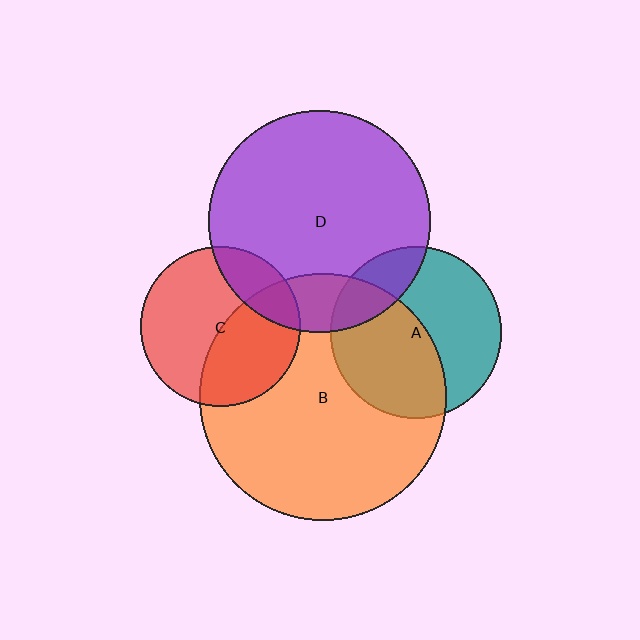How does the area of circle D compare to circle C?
Approximately 1.9 times.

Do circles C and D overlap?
Yes.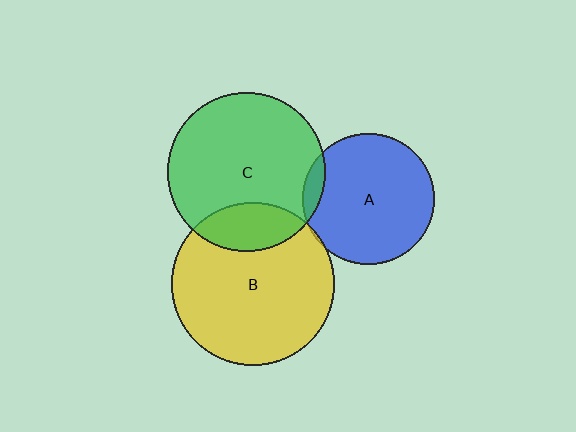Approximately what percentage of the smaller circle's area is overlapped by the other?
Approximately 5%.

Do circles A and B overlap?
Yes.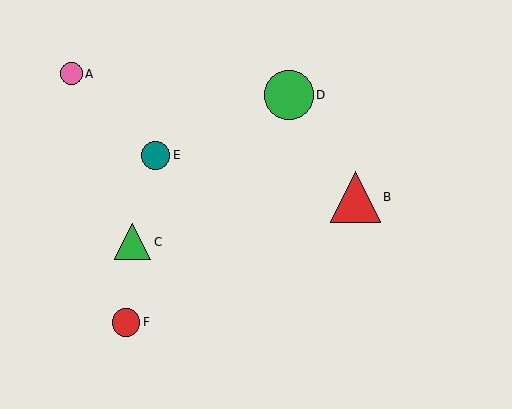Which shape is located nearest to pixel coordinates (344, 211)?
The red triangle (labeled B) at (355, 197) is nearest to that location.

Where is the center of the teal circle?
The center of the teal circle is at (156, 155).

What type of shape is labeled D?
Shape D is a green circle.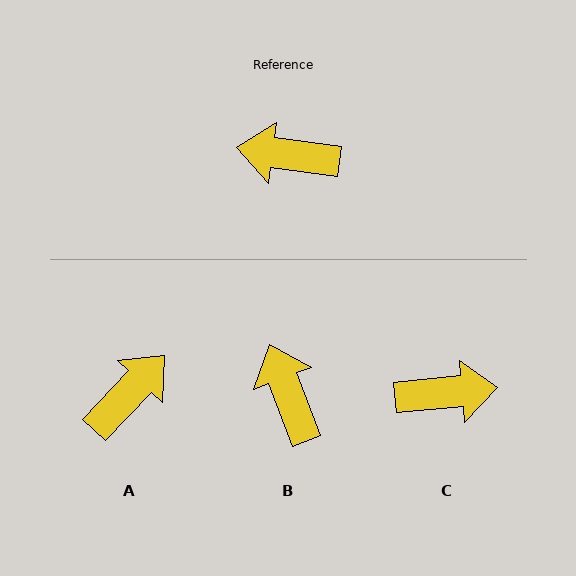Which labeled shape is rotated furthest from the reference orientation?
C, about 167 degrees away.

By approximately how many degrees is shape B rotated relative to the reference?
Approximately 61 degrees clockwise.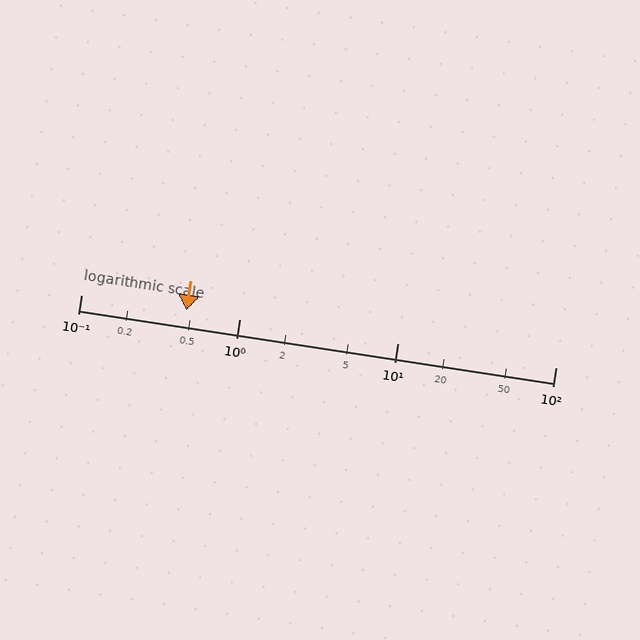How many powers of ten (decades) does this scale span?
The scale spans 3 decades, from 0.1 to 100.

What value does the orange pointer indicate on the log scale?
The pointer indicates approximately 0.46.